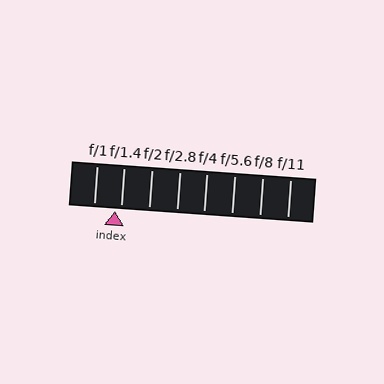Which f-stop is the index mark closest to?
The index mark is closest to f/1.4.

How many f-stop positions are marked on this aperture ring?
There are 8 f-stop positions marked.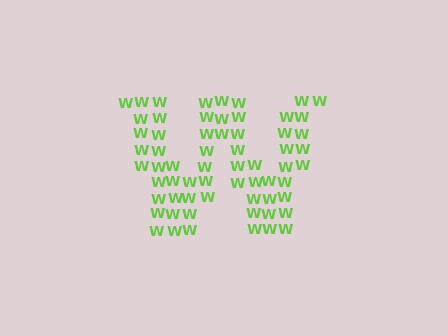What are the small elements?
The small elements are letter W's.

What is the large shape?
The large shape is the letter W.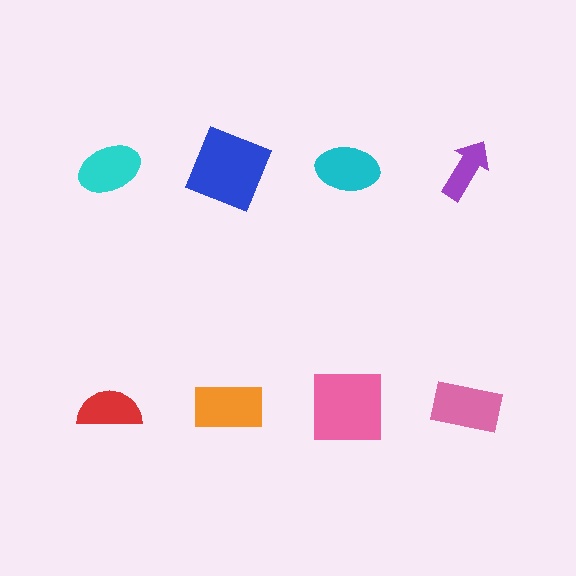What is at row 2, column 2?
An orange rectangle.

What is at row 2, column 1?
A red semicircle.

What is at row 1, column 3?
A cyan ellipse.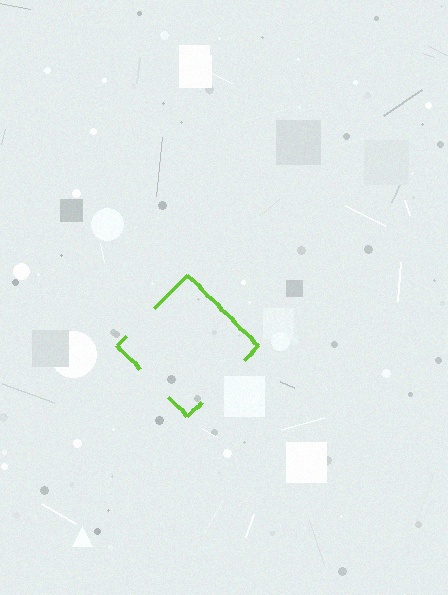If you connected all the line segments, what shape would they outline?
They would outline a diamond.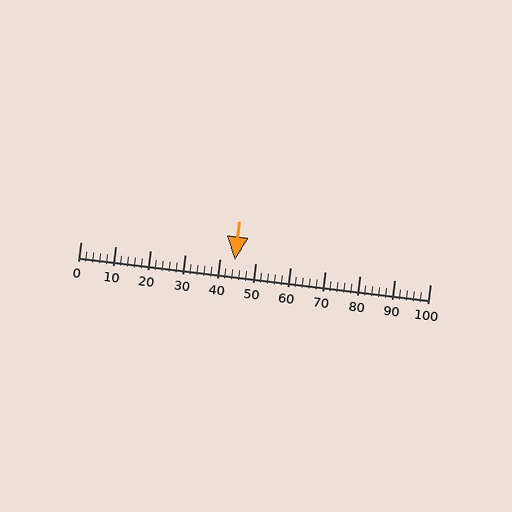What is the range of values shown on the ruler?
The ruler shows values from 0 to 100.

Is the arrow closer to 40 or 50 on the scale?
The arrow is closer to 40.